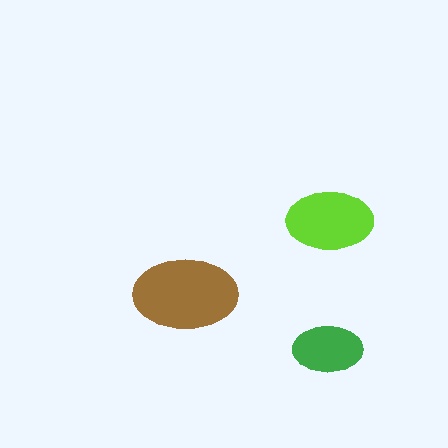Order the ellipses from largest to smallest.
the brown one, the lime one, the green one.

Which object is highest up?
The lime ellipse is topmost.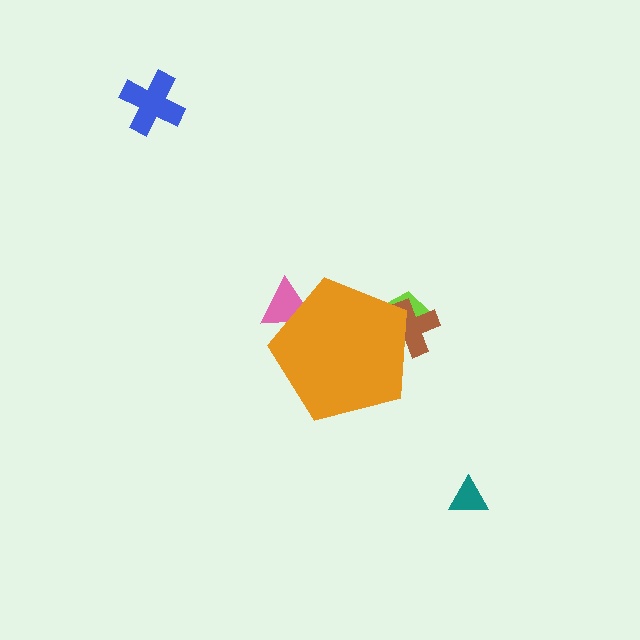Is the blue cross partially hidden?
No, the blue cross is fully visible.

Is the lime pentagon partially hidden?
Yes, the lime pentagon is partially hidden behind the orange pentagon.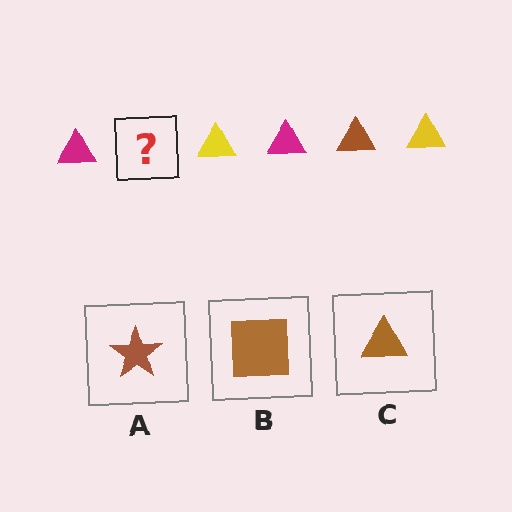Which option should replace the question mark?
Option C.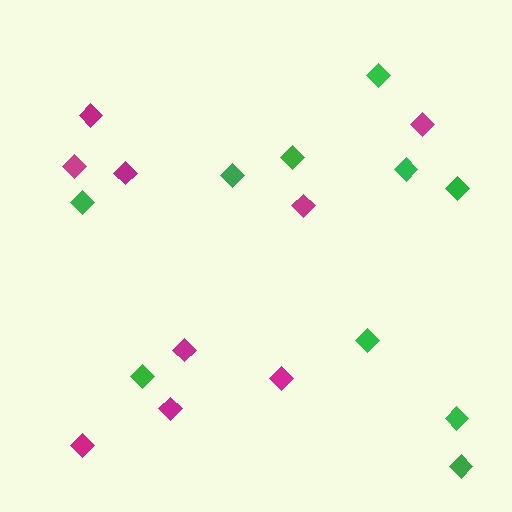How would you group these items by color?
There are 2 groups: one group of magenta diamonds (9) and one group of green diamonds (10).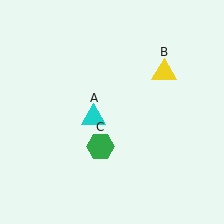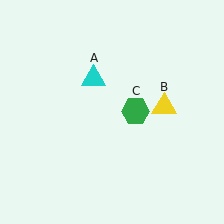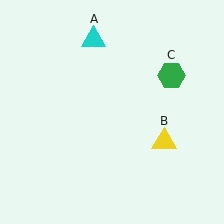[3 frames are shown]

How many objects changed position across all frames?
3 objects changed position: cyan triangle (object A), yellow triangle (object B), green hexagon (object C).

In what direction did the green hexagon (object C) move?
The green hexagon (object C) moved up and to the right.